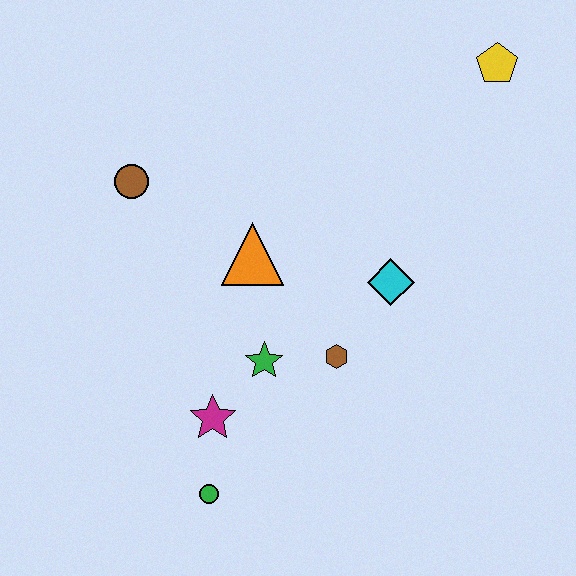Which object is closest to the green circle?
The magenta star is closest to the green circle.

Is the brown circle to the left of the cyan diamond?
Yes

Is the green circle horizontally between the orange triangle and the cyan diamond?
No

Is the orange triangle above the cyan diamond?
Yes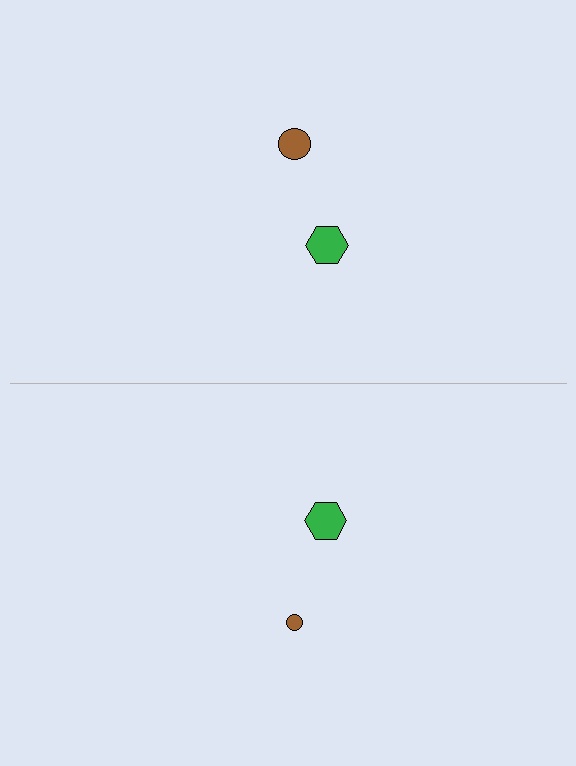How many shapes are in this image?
There are 4 shapes in this image.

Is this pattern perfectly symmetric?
No, the pattern is not perfectly symmetric. The brown circle on the bottom side has a different size than its mirror counterpart.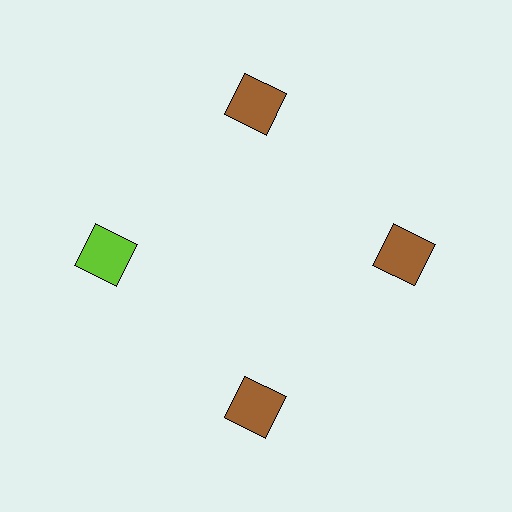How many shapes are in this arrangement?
There are 4 shapes arranged in a ring pattern.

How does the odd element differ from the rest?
It has a different color: lime instead of brown.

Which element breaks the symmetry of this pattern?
The lime square at roughly the 9 o'clock position breaks the symmetry. All other shapes are brown squares.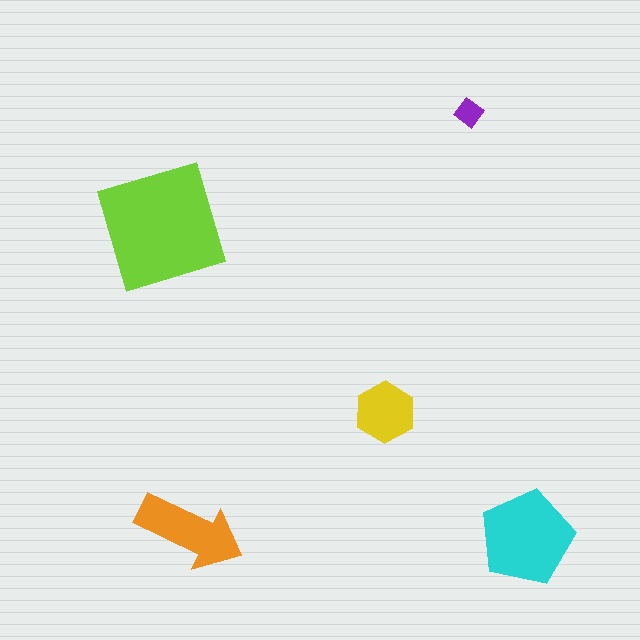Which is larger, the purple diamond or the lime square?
The lime square.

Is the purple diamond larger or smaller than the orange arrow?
Smaller.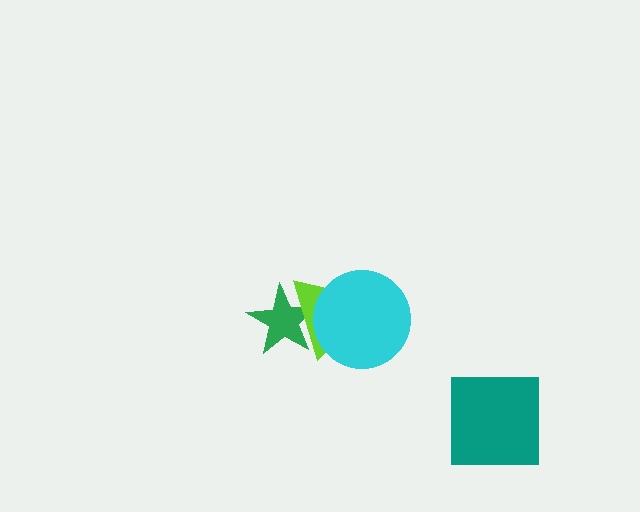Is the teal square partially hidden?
No, no other shape covers it.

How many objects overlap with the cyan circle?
1 object overlaps with the cyan circle.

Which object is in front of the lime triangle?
The cyan circle is in front of the lime triangle.